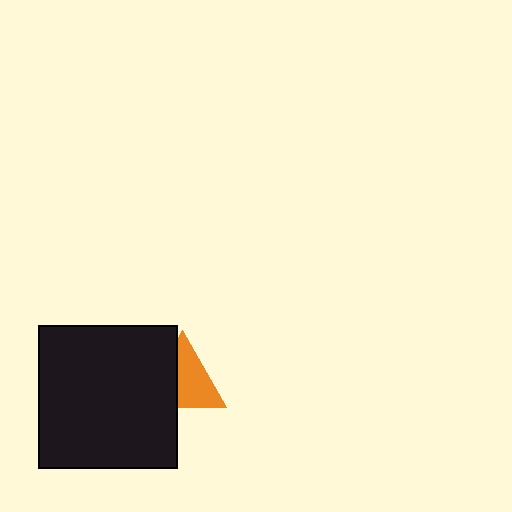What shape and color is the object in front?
The object in front is a black rectangle.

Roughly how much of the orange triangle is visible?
About half of it is visible (roughly 61%).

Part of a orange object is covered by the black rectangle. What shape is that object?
It is a triangle.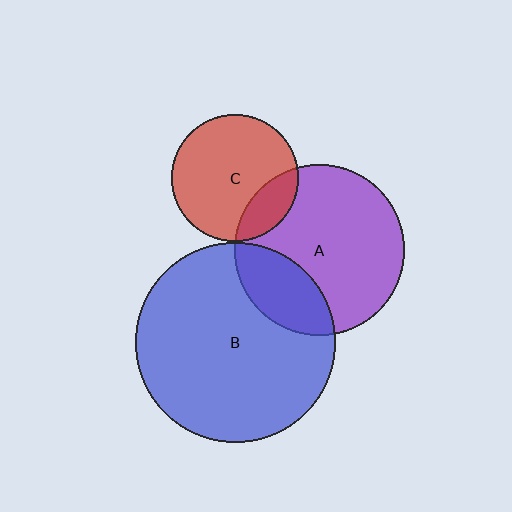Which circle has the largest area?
Circle B (blue).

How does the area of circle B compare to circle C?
Approximately 2.5 times.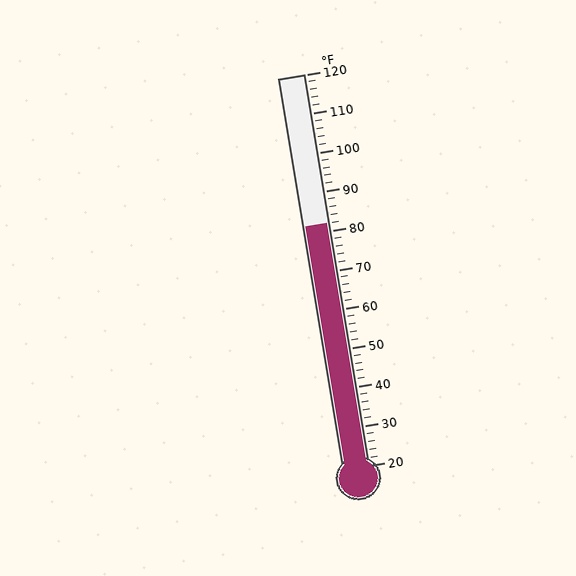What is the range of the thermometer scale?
The thermometer scale ranges from 20°F to 120°F.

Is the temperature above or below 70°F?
The temperature is above 70°F.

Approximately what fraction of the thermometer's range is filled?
The thermometer is filled to approximately 60% of its range.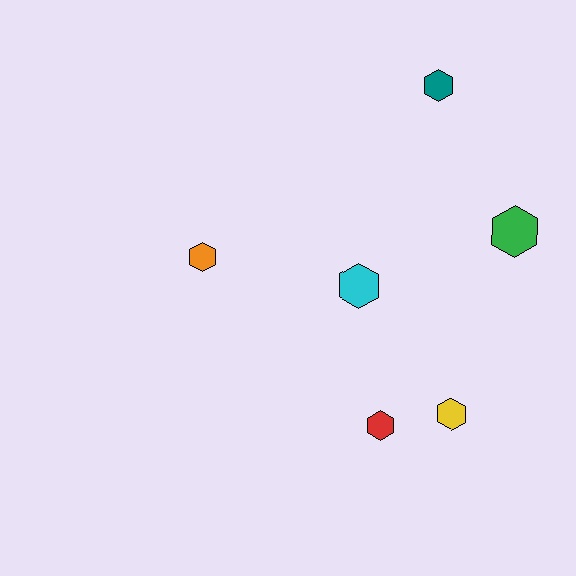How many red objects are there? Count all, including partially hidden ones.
There is 1 red object.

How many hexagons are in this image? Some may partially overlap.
There are 6 hexagons.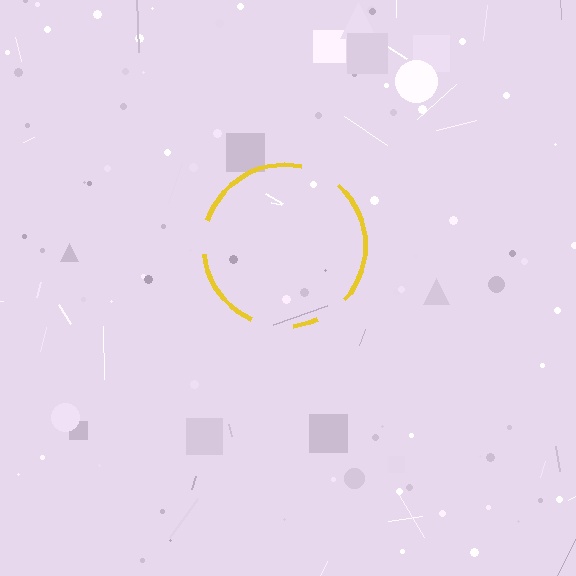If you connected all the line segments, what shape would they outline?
They would outline a circle.